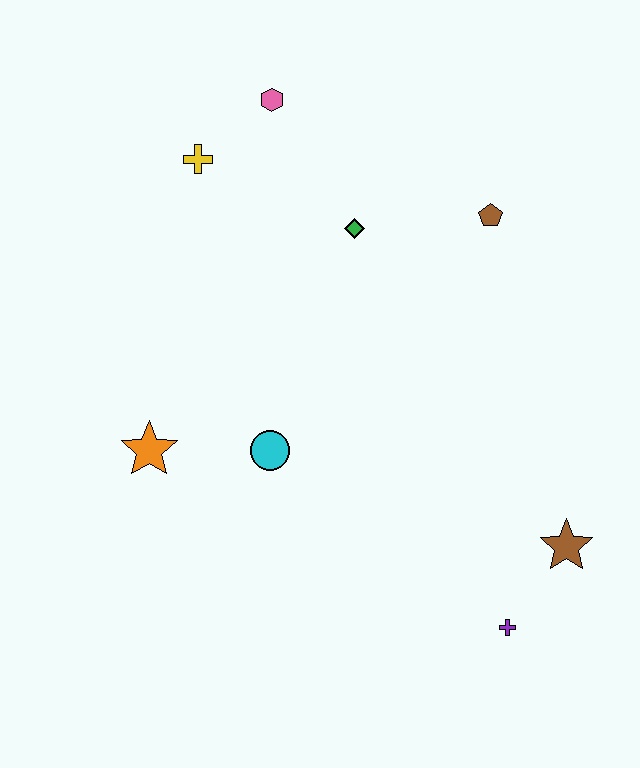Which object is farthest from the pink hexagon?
The purple cross is farthest from the pink hexagon.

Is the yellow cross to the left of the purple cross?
Yes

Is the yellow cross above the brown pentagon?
Yes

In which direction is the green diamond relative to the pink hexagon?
The green diamond is below the pink hexagon.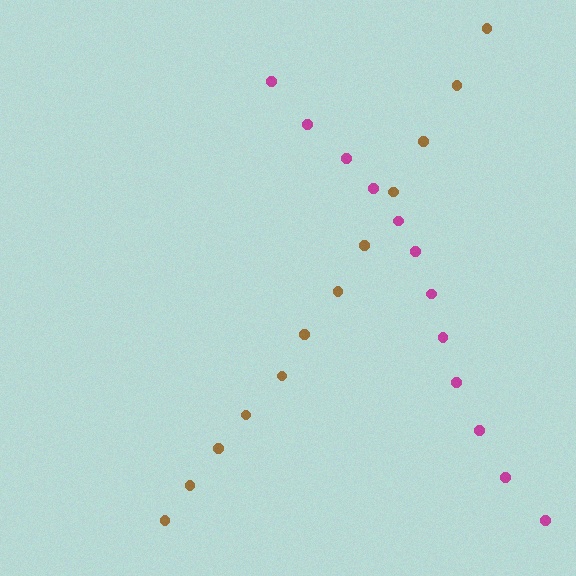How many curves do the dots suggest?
There are 2 distinct paths.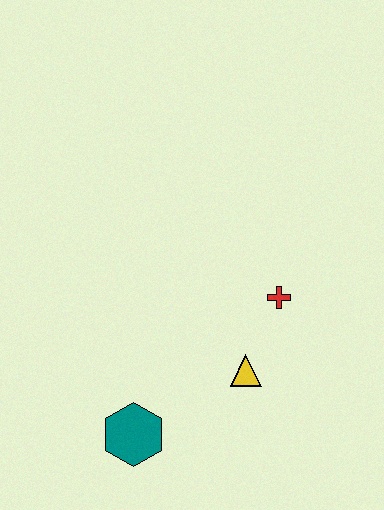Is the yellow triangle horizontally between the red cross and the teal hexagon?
Yes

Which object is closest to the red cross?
The yellow triangle is closest to the red cross.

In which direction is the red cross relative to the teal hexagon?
The red cross is to the right of the teal hexagon.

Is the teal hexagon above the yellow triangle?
No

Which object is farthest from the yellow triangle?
The teal hexagon is farthest from the yellow triangle.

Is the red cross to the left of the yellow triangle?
No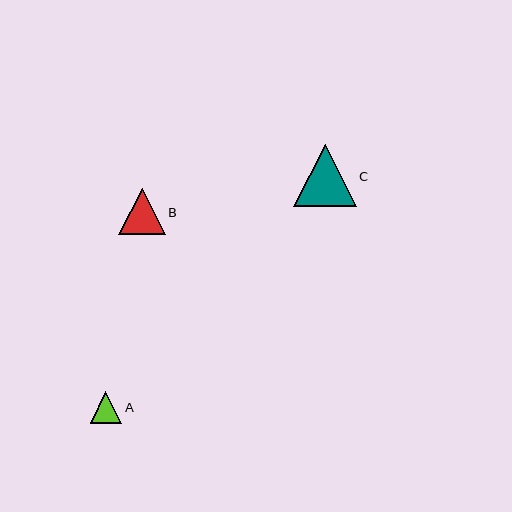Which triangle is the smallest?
Triangle A is the smallest with a size of approximately 32 pixels.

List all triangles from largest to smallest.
From largest to smallest: C, B, A.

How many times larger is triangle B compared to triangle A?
Triangle B is approximately 1.5 times the size of triangle A.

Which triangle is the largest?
Triangle C is the largest with a size of approximately 62 pixels.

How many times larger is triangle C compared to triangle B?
Triangle C is approximately 1.3 times the size of triangle B.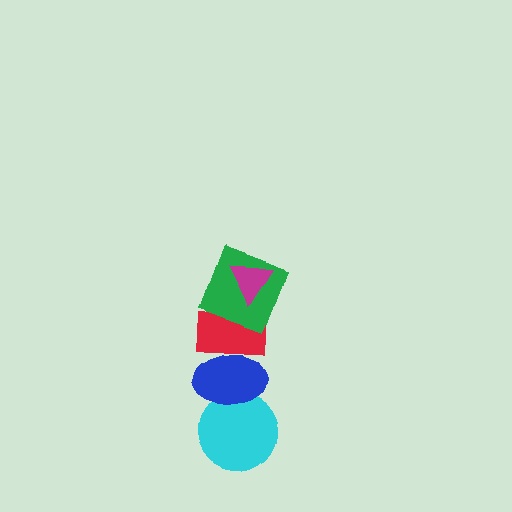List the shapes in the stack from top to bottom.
From top to bottom: the magenta triangle, the green square, the red rectangle, the blue ellipse, the cyan circle.